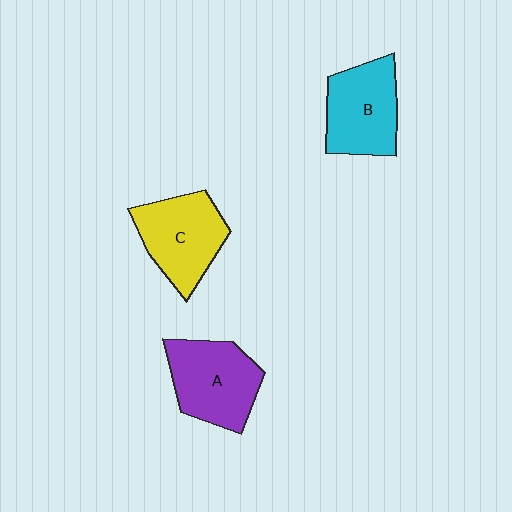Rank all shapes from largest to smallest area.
From largest to smallest: A (purple), C (yellow), B (cyan).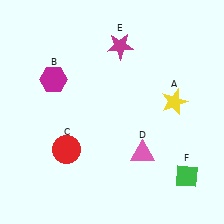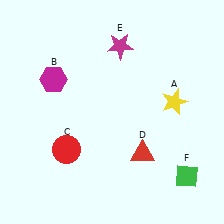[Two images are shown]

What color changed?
The triangle (D) changed from pink in Image 1 to red in Image 2.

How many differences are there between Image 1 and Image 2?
There is 1 difference between the two images.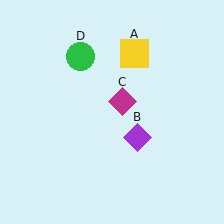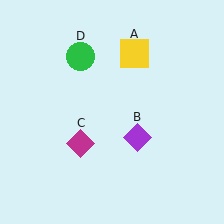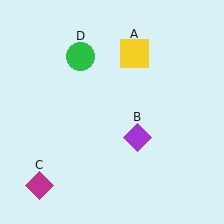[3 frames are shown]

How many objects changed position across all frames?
1 object changed position: magenta diamond (object C).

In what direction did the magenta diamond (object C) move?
The magenta diamond (object C) moved down and to the left.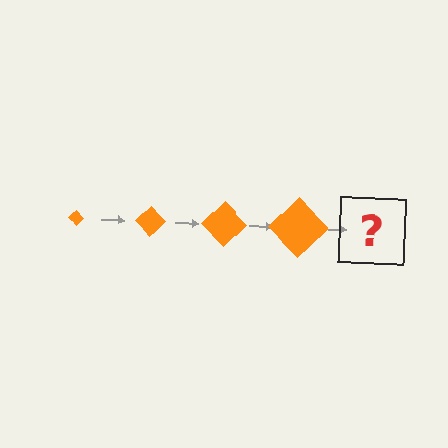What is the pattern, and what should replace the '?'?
The pattern is that the diamond gets progressively larger each step. The '?' should be an orange diamond, larger than the previous one.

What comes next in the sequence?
The next element should be an orange diamond, larger than the previous one.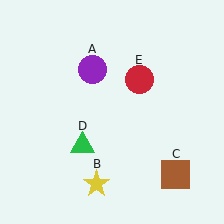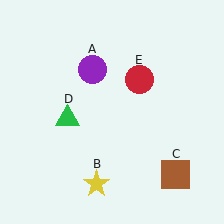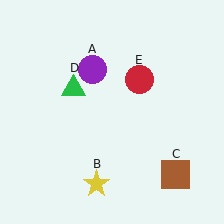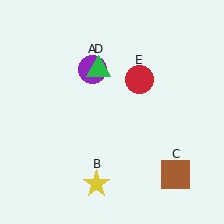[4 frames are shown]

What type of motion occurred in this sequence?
The green triangle (object D) rotated clockwise around the center of the scene.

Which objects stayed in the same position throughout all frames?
Purple circle (object A) and yellow star (object B) and brown square (object C) and red circle (object E) remained stationary.